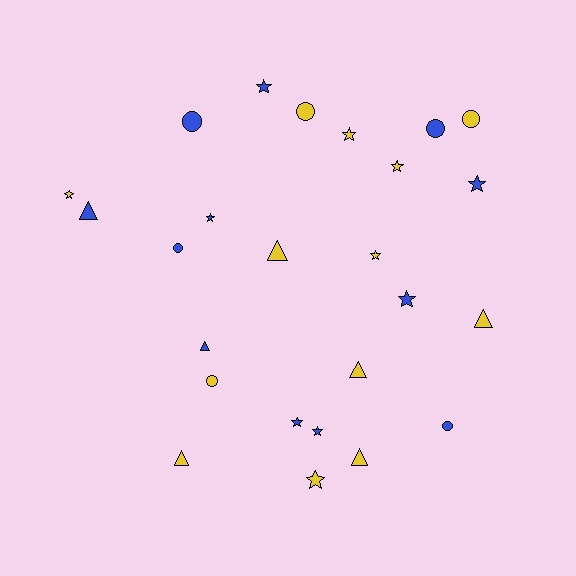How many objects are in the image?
There are 25 objects.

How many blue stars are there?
There are 6 blue stars.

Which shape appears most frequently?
Star, with 11 objects.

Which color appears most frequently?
Yellow, with 13 objects.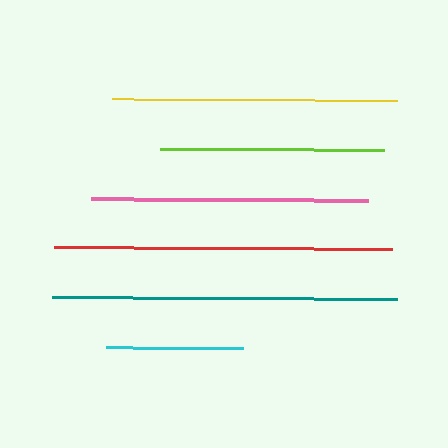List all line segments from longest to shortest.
From longest to shortest: teal, red, yellow, pink, lime, cyan.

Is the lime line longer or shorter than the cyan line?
The lime line is longer than the cyan line.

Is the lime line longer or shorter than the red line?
The red line is longer than the lime line.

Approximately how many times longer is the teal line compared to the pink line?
The teal line is approximately 1.2 times the length of the pink line.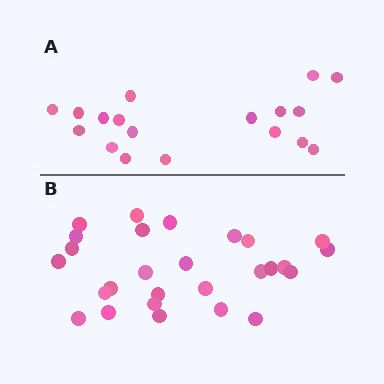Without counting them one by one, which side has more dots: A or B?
Region B (the bottom region) has more dots.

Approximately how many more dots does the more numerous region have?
Region B has roughly 8 or so more dots than region A.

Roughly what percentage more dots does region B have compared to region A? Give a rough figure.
About 50% more.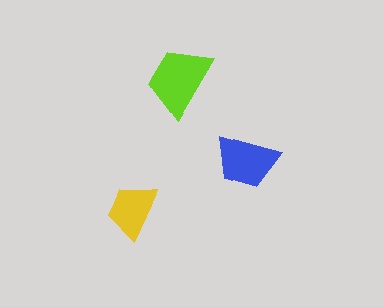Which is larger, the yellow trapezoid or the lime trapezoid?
The lime one.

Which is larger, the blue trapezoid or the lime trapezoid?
The lime one.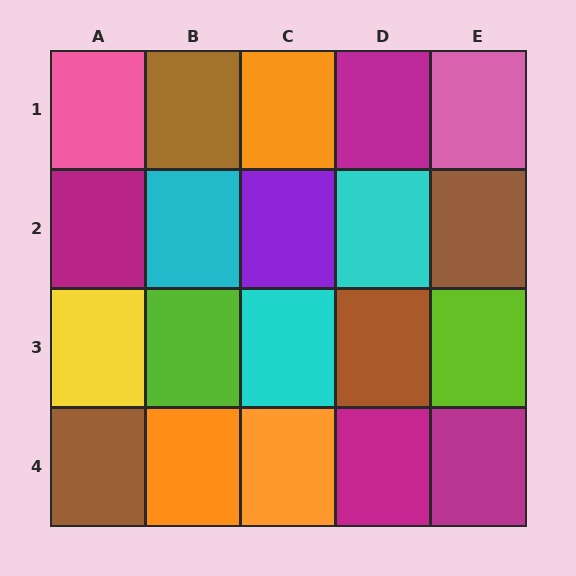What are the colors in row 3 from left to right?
Yellow, lime, cyan, brown, lime.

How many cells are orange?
3 cells are orange.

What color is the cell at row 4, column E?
Magenta.